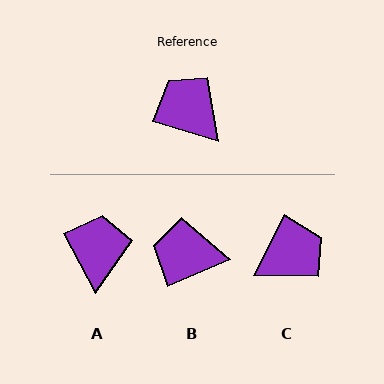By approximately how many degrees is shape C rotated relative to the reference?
Approximately 100 degrees clockwise.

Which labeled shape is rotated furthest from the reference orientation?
C, about 100 degrees away.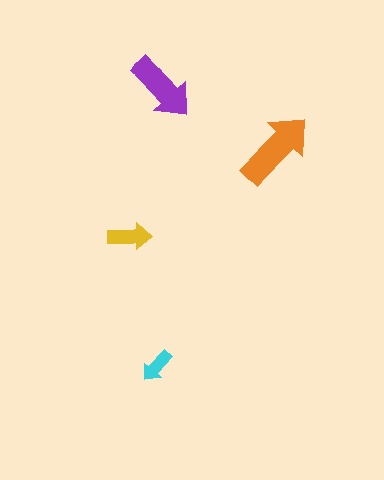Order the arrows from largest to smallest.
the orange one, the purple one, the yellow one, the cyan one.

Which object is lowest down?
The cyan arrow is bottommost.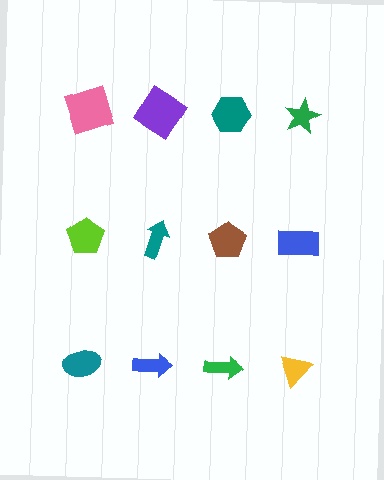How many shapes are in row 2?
4 shapes.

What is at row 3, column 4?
A yellow triangle.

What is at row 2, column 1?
A lime pentagon.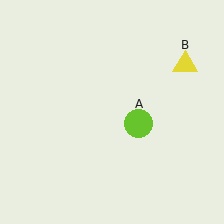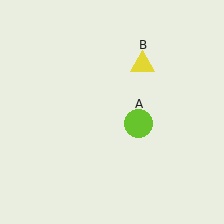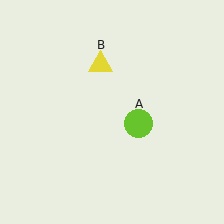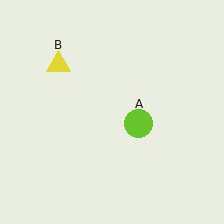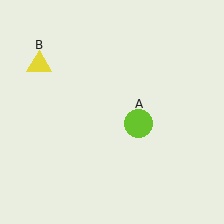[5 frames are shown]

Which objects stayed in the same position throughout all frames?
Lime circle (object A) remained stationary.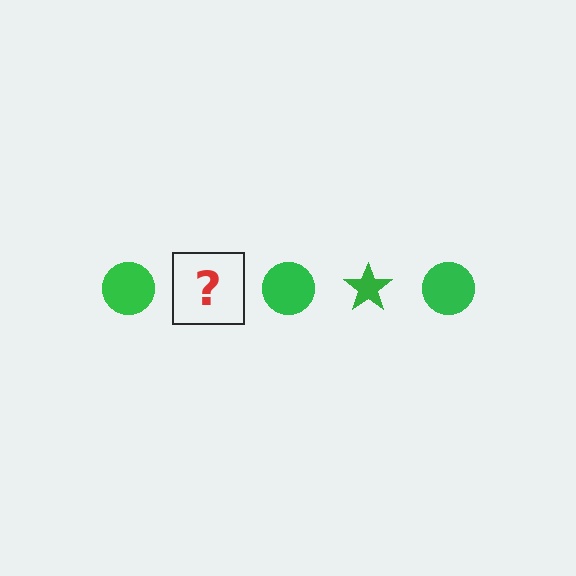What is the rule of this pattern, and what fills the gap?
The rule is that the pattern cycles through circle, star shapes in green. The gap should be filled with a green star.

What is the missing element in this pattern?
The missing element is a green star.